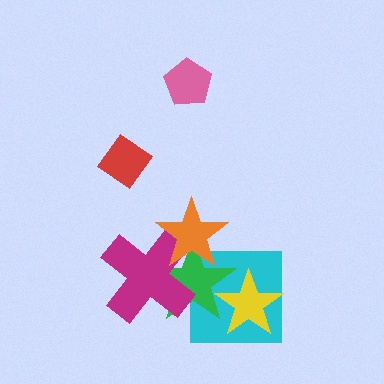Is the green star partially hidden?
Yes, it is partially covered by another shape.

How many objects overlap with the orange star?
2 objects overlap with the orange star.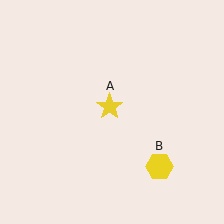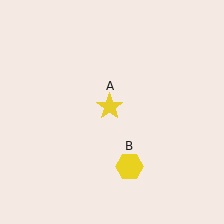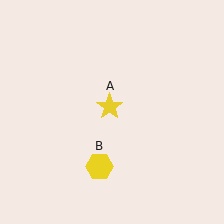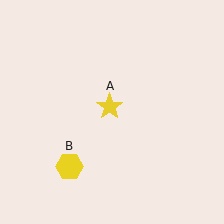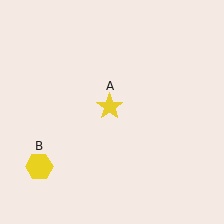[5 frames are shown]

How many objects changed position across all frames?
1 object changed position: yellow hexagon (object B).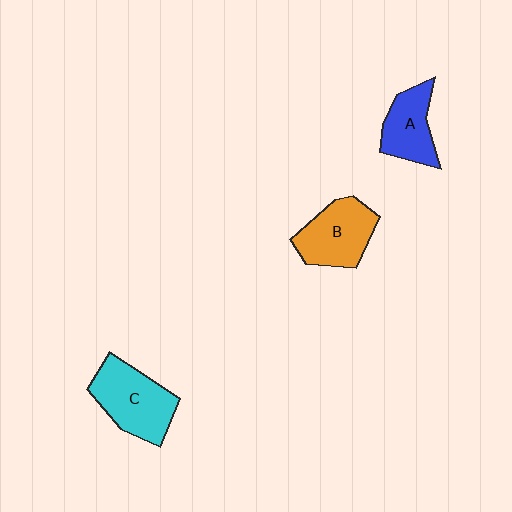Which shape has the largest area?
Shape C (cyan).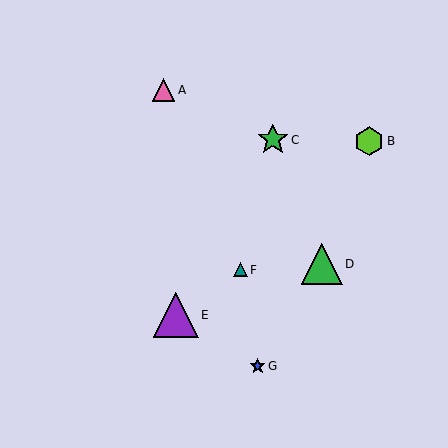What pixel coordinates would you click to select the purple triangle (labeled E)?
Click at (176, 315) to select the purple triangle E.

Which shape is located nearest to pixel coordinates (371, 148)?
The lime hexagon (labeled B) at (369, 142) is nearest to that location.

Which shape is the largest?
The purple triangle (labeled E) is the largest.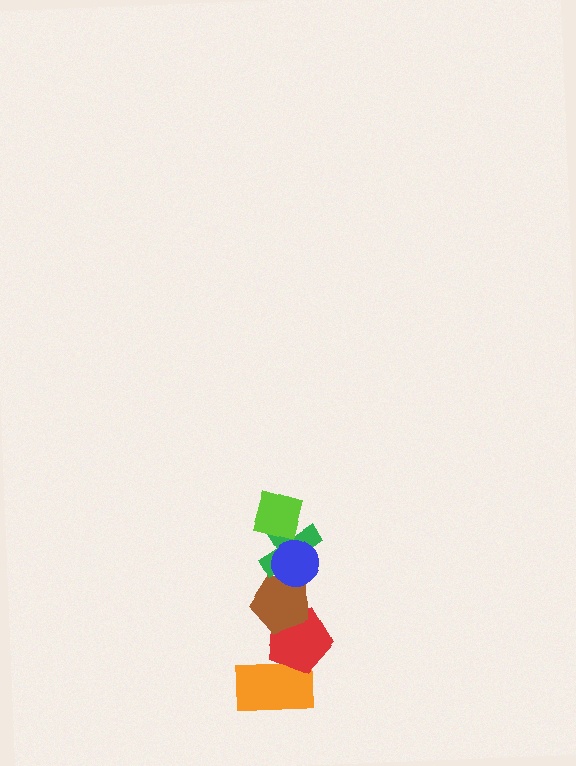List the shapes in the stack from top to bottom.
From top to bottom: the lime square, the blue circle, the green cross, the brown pentagon, the red pentagon, the orange rectangle.